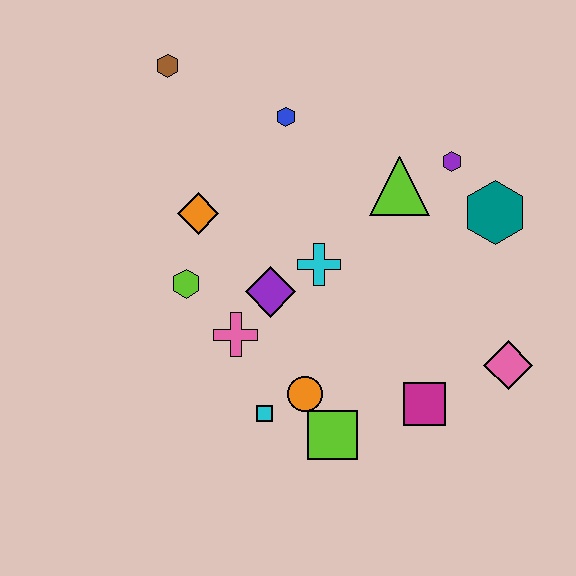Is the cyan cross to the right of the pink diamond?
No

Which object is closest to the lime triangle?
The purple hexagon is closest to the lime triangle.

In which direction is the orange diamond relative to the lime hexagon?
The orange diamond is above the lime hexagon.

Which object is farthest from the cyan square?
The brown hexagon is farthest from the cyan square.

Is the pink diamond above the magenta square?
Yes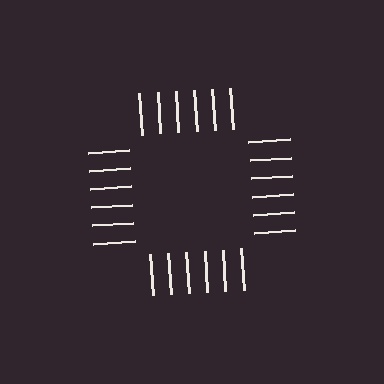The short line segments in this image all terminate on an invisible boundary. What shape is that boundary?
An illusory square — the line segments terminate on its edges but no continuous stroke is drawn.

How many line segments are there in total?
24 — 6 along each of the 4 edges.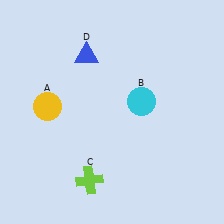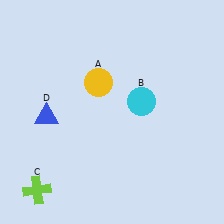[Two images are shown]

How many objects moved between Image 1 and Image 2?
3 objects moved between the two images.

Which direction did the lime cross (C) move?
The lime cross (C) moved left.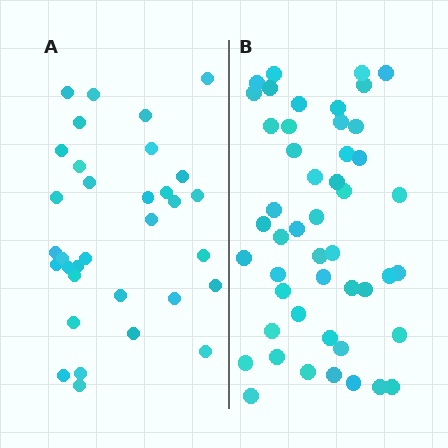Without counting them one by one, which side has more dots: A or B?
Region B (the right region) has more dots.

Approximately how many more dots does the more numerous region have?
Region B has approximately 15 more dots than region A.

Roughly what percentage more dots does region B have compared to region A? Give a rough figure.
About 45% more.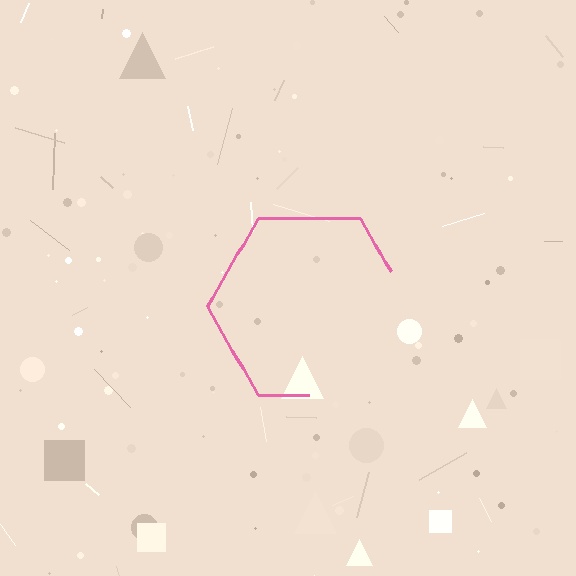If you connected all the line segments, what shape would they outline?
They would outline a hexagon.